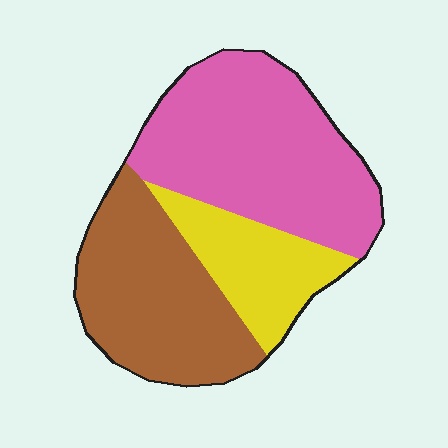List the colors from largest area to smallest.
From largest to smallest: pink, brown, yellow.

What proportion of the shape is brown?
Brown takes up about one third (1/3) of the shape.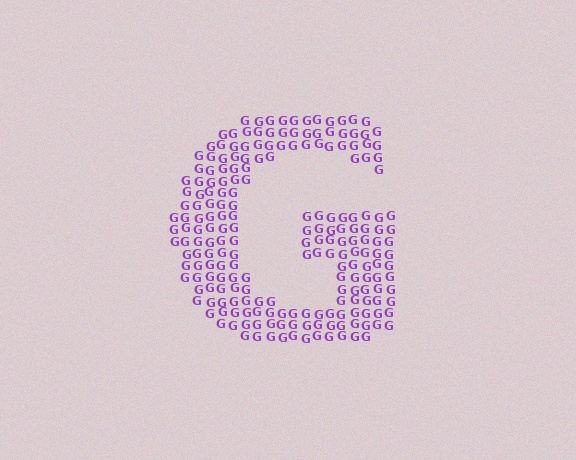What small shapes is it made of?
It is made of small letter G's.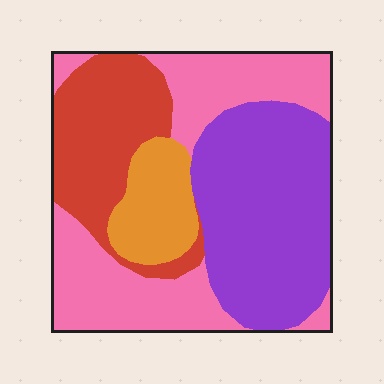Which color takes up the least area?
Orange, at roughly 10%.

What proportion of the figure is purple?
Purple covers 35% of the figure.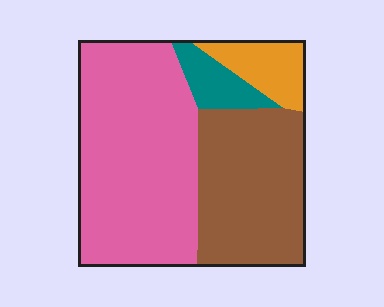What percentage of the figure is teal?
Teal covers around 5% of the figure.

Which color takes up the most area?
Pink, at roughly 50%.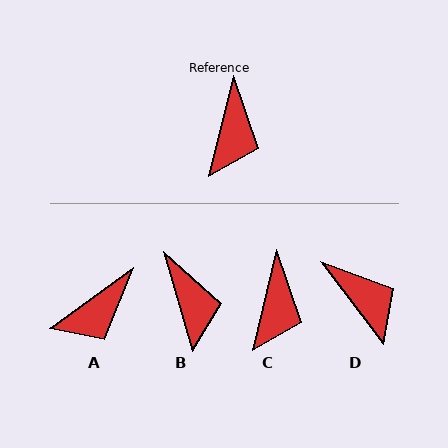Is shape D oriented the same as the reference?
No, it is off by about 51 degrees.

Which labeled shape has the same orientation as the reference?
C.